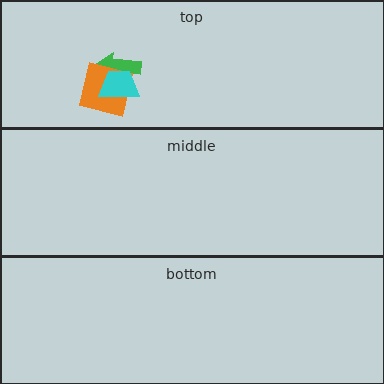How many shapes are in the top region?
3.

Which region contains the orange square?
The top region.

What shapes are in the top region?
The green arrow, the orange square, the cyan trapezoid.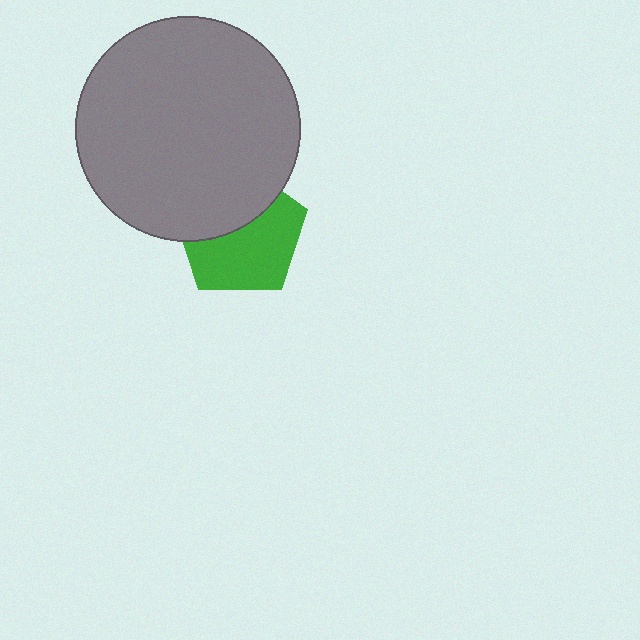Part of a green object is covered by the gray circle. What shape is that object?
It is a pentagon.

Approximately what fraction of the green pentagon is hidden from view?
Roughly 42% of the green pentagon is hidden behind the gray circle.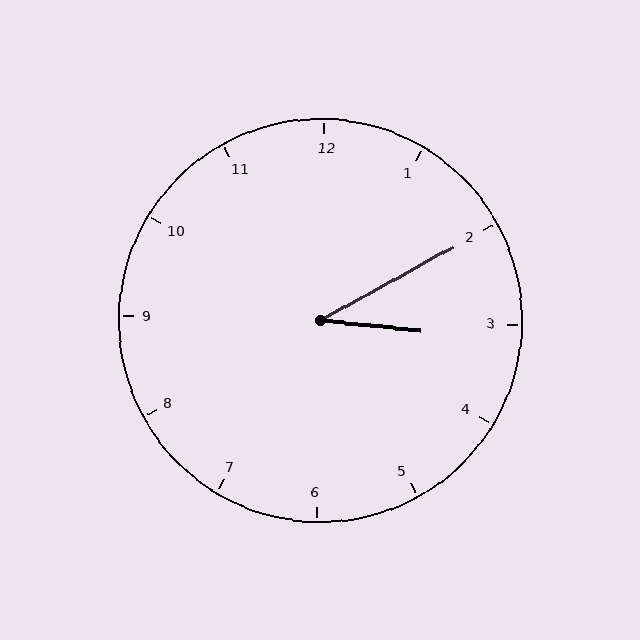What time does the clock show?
3:10.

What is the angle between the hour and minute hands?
Approximately 35 degrees.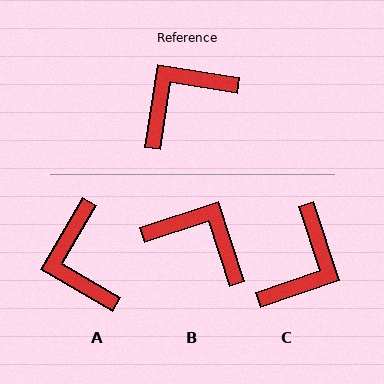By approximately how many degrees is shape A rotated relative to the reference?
Approximately 69 degrees counter-clockwise.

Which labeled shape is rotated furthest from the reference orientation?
C, about 153 degrees away.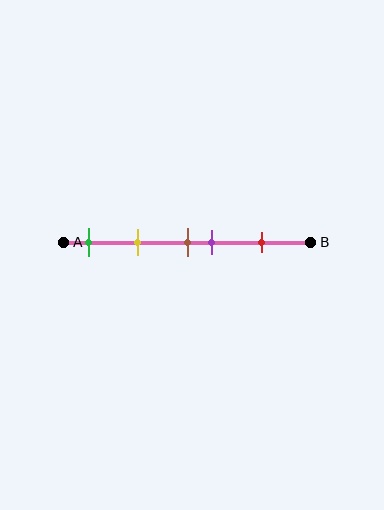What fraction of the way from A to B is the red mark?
The red mark is approximately 80% (0.8) of the way from A to B.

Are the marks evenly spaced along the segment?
No, the marks are not evenly spaced.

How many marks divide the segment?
There are 5 marks dividing the segment.